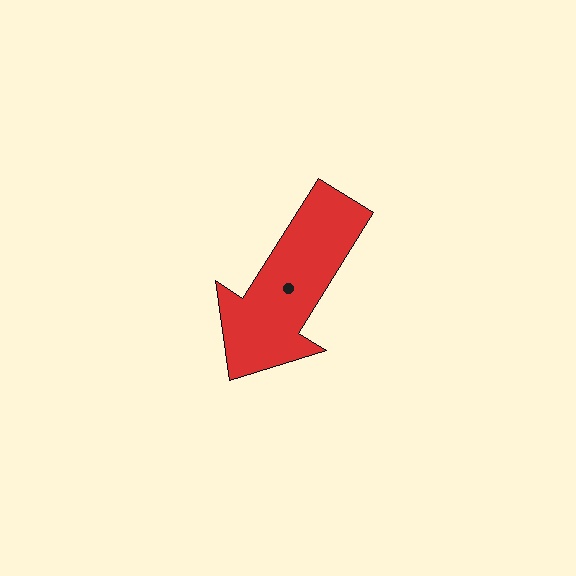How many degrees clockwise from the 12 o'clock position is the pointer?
Approximately 212 degrees.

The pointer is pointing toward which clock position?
Roughly 7 o'clock.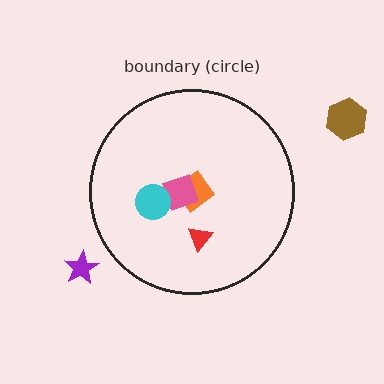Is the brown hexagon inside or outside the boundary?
Outside.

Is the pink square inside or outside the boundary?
Inside.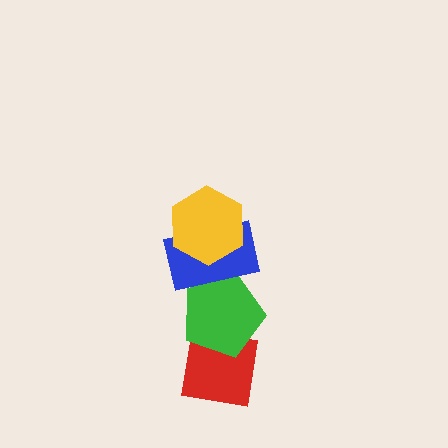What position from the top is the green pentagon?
The green pentagon is 3rd from the top.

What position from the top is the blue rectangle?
The blue rectangle is 2nd from the top.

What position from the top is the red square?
The red square is 4th from the top.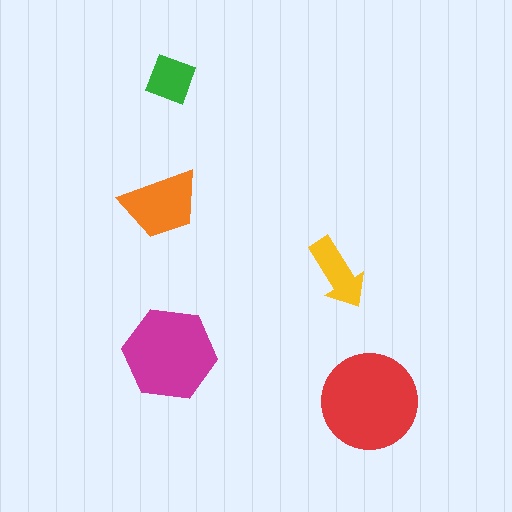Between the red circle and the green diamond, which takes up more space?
The red circle.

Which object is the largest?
The red circle.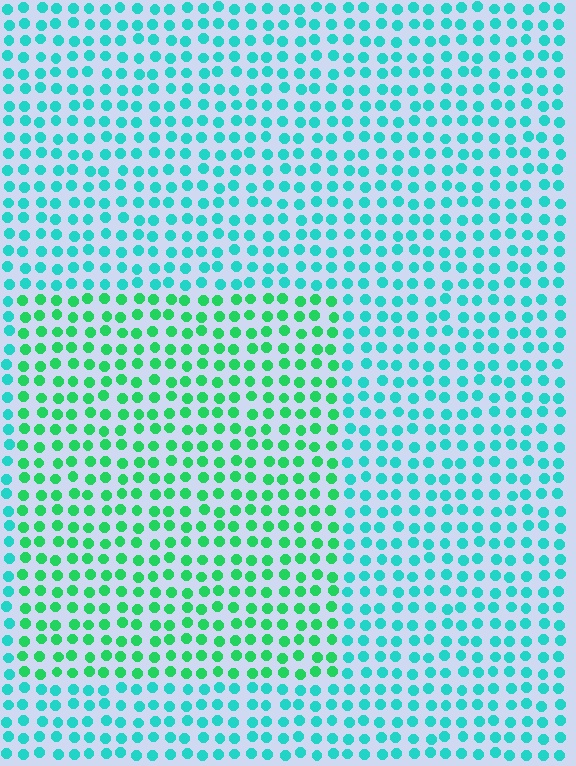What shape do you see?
I see a rectangle.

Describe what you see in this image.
The image is filled with small cyan elements in a uniform arrangement. A rectangle-shaped region is visible where the elements are tinted to a slightly different hue, forming a subtle color boundary.